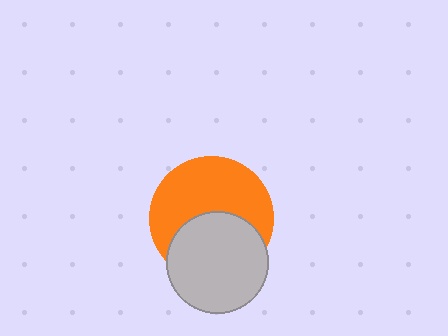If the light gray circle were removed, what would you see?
You would see the complete orange circle.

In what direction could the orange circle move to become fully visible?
The orange circle could move up. That would shift it out from behind the light gray circle entirely.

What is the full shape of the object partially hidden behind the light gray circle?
The partially hidden object is an orange circle.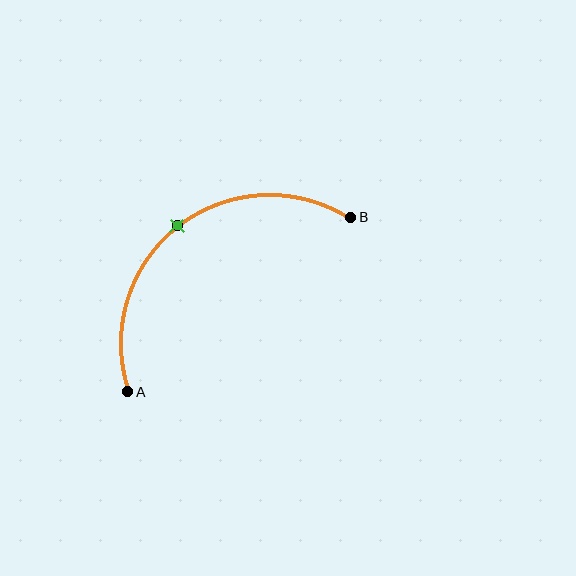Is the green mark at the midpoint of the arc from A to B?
Yes. The green mark lies on the arc at equal arc-length from both A and B — it is the arc midpoint.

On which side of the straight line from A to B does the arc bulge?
The arc bulges above and to the left of the straight line connecting A and B.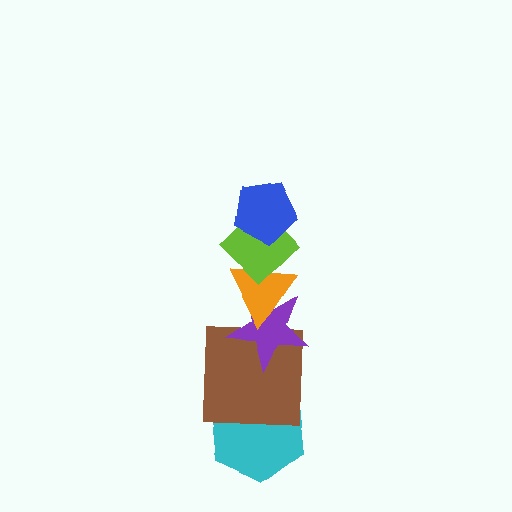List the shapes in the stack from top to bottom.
From top to bottom: the blue pentagon, the lime diamond, the orange triangle, the purple star, the brown square, the cyan hexagon.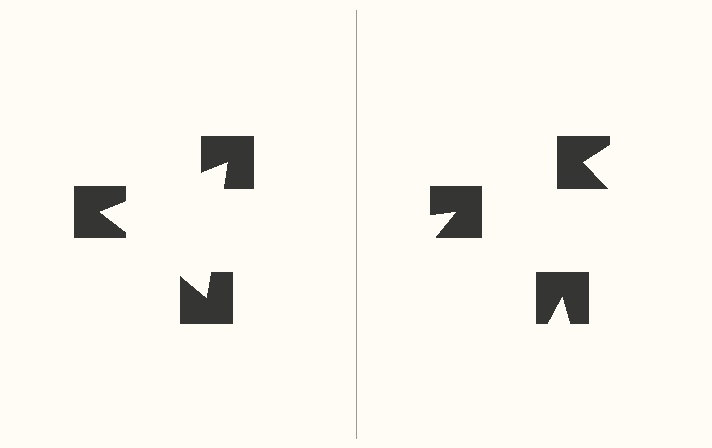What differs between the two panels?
The notched squares are positioned identically on both sides; only the wedge orientations differ. On the left they align to a triangle; on the right they are misaligned.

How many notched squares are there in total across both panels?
6 — 3 on each side.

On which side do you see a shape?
An illusory triangle appears on the left side. On the right side the wedge cuts are rotated, so no coherent shape forms.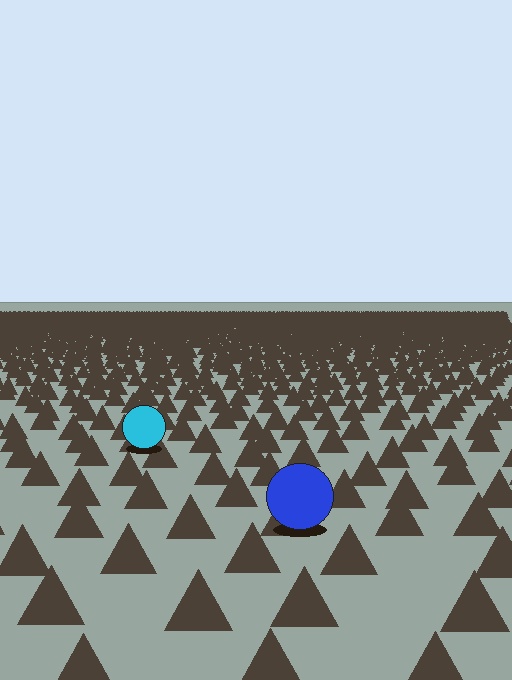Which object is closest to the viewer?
The blue circle is closest. The texture marks near it are larger and more spread out.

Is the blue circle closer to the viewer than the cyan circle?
Yes. The blue circle is closer — you can tell from the texture gradient: the ground texture is coarser near it.